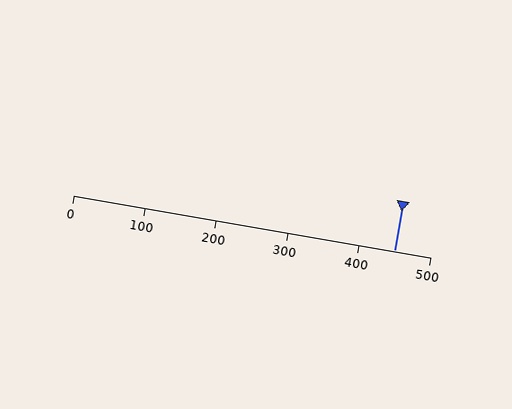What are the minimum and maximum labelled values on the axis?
The axis runs from 0 to 500.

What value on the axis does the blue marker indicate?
The marker indicates approximately 450.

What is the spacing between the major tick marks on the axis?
The major ticks are spaced 100 apart.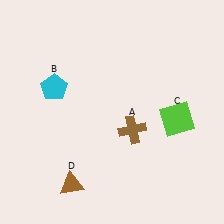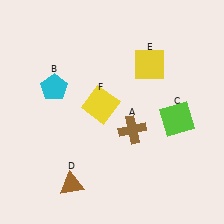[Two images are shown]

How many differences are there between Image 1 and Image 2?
There are 2 differences between the two images.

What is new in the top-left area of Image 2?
A yellow square (F) was added in the top-left area of Image 2.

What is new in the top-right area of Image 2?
A yellow square (E) was added in the top-right area of Image 2.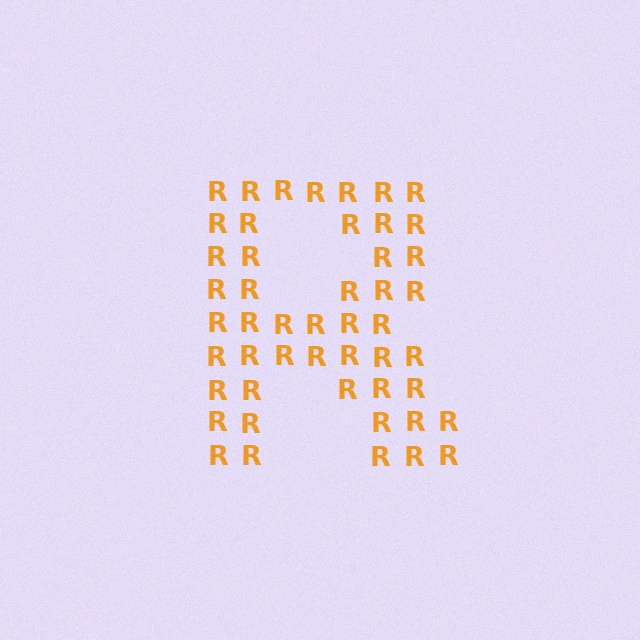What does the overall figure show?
The overall figure shows the letter R.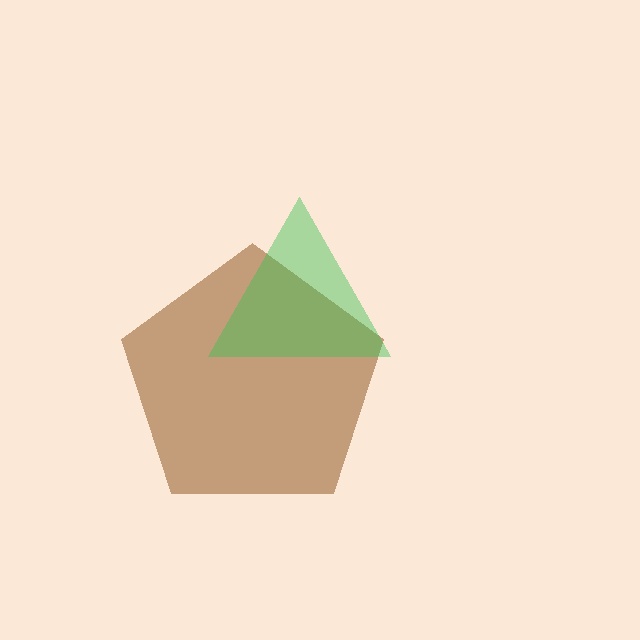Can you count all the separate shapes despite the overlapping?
Yes, there are 2 separate shapes.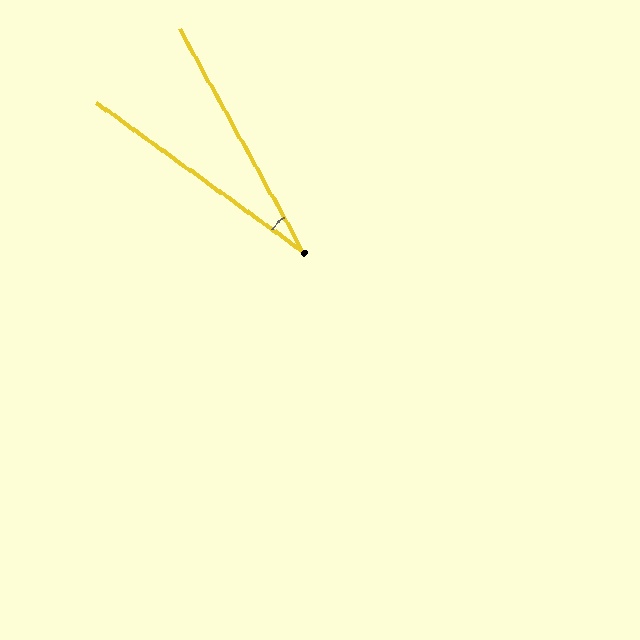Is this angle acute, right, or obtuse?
It is acute.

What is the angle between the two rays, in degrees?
Approximately 25 degrees.